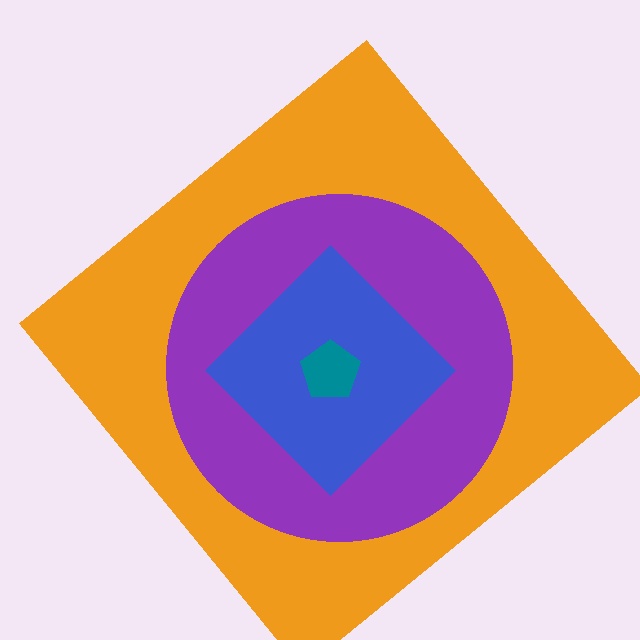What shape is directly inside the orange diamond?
The purple circle.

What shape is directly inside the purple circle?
The blue diamond.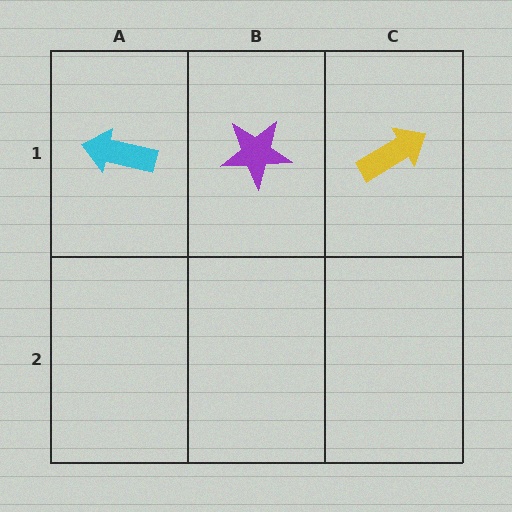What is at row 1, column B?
A purple star.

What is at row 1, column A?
A cyan arrow.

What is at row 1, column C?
A yellow arrow.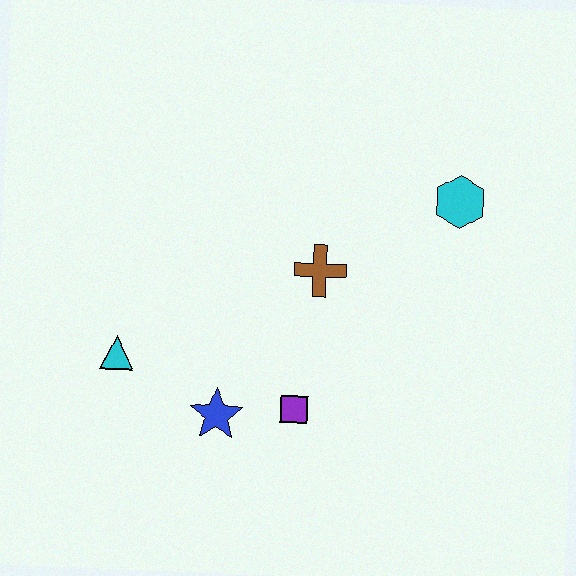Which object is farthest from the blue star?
The cyan hexagon is farthest from the blue star.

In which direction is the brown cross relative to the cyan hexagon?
The brown cross is to the left of the cyan hexagon.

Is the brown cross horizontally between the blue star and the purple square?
No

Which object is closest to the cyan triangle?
The blue star is closest to the cyan triangle.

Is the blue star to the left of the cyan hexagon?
Yes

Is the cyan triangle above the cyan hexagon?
No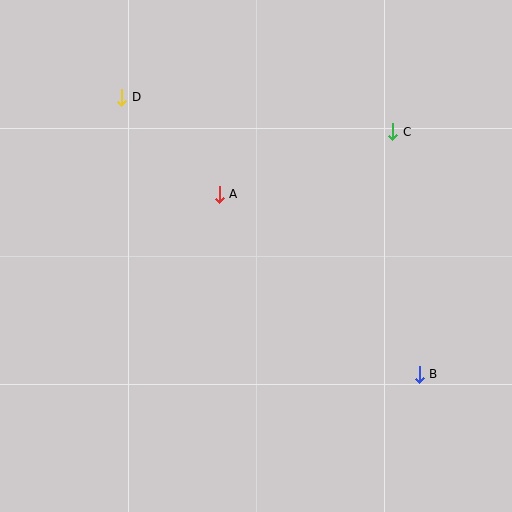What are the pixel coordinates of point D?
Point D is at (121, 97).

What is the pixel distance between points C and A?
The distance between C and A is 185 pixels.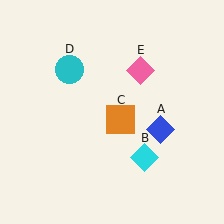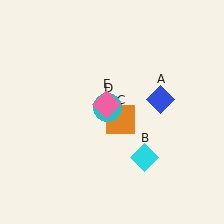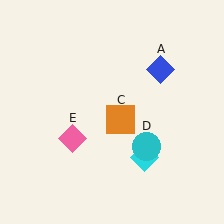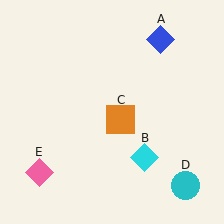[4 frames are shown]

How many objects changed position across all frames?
3 objects changed position: blue diamond (object A), cyan circle (object D), pink diamond (object E).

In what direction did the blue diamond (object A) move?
The blue diamond (object A) moved up.